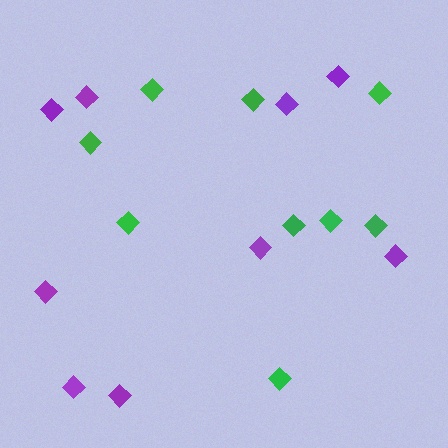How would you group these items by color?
There are 2 groups: one group of purple diamonds (9) and one group of green diamonds (9).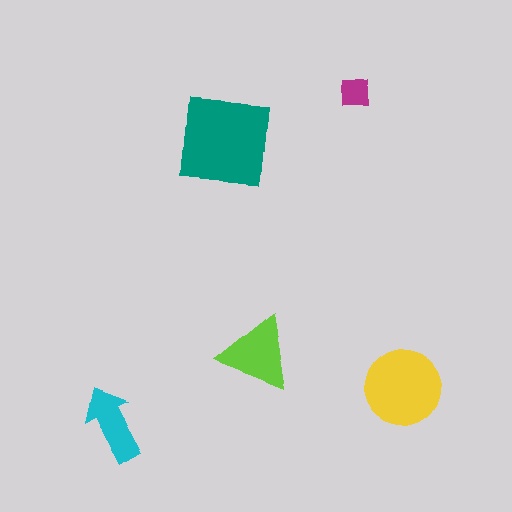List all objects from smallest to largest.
The magenta square, the cyan arrow, the lime triangle, the yellow circle, the teal square.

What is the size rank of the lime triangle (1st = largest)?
3rd.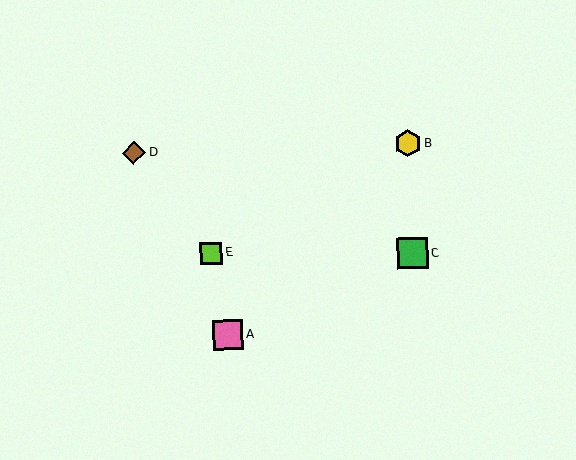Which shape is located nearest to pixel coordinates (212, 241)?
The lime square (labeled E) at (211, 253) is nearest to that location.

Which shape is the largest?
The green square (labeled C) is the largest.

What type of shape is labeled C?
Shape C is a green square.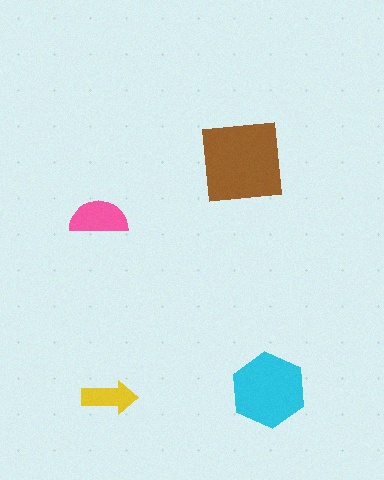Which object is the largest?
The brown square.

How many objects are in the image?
There are 4 objects in the image.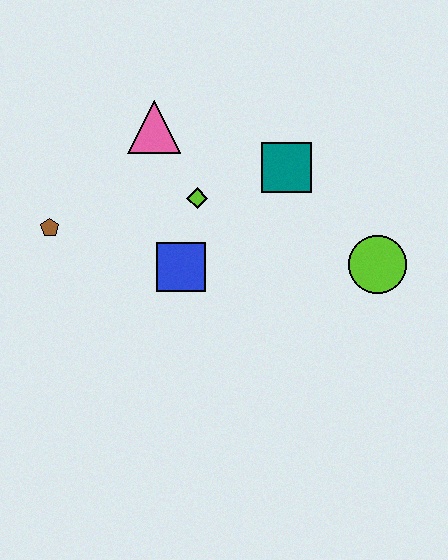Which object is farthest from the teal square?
The brown pentagon is farthest from the teal square.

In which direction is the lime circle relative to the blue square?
The lime circle is to the right of the blue square.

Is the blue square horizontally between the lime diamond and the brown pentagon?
Yes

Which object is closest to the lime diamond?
The blue square is closest to the lime diamond.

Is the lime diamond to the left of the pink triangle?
No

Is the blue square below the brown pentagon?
Yes